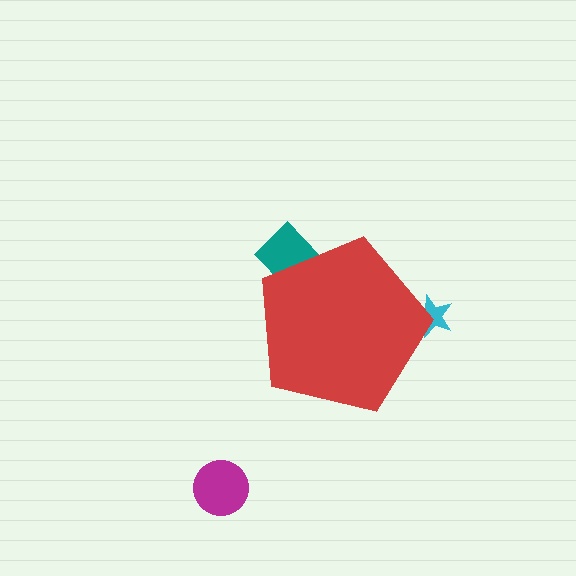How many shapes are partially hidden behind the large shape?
2 shapes are partially hidden.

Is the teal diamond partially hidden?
Yes, the teal diamond is partially hidden behind the red pentagon.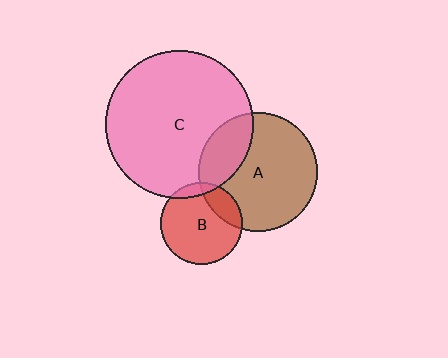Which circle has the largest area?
Circle C (pink).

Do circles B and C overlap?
Yes.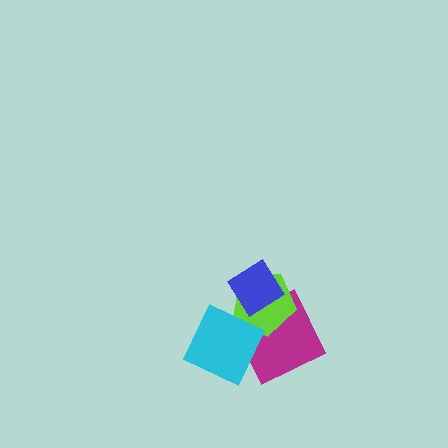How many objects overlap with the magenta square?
3 objects overlap with the magenta square.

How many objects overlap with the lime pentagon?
3 objects overlap with the lime pentagon.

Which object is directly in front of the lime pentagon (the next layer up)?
The cyan diamond is directly in front of the lime pentagon.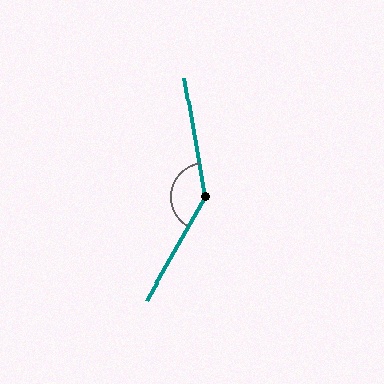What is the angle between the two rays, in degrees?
Approximately 141 degrees.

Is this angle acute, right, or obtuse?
It is obtuse.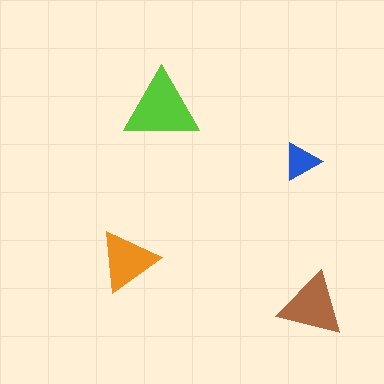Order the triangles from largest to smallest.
the lime one, the brown one, the orange one, the blue one.